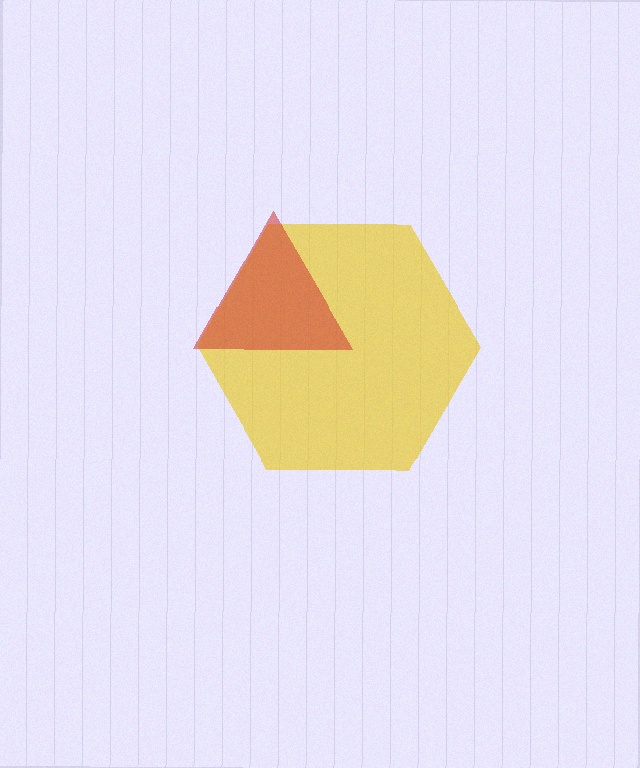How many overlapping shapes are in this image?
There are 2 overlapping shapes in the image.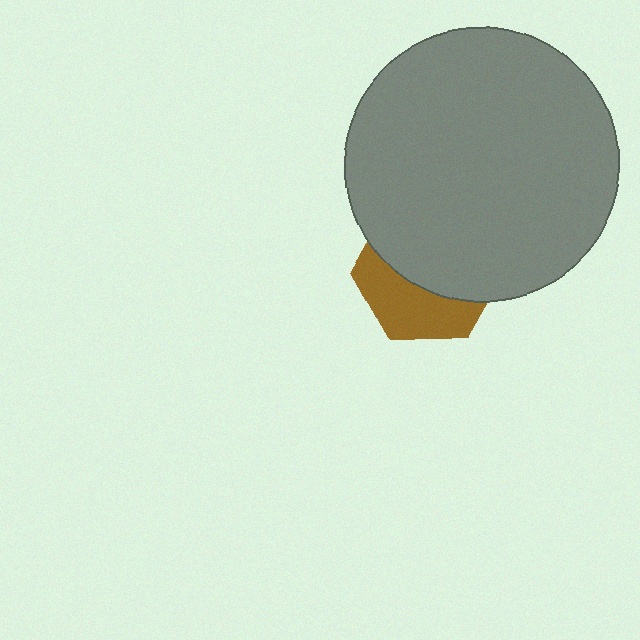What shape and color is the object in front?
The object in front is a gray circle.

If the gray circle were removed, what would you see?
You would see the complete brown hexagon.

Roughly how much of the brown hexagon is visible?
A small part of it is visible (roughly 40%).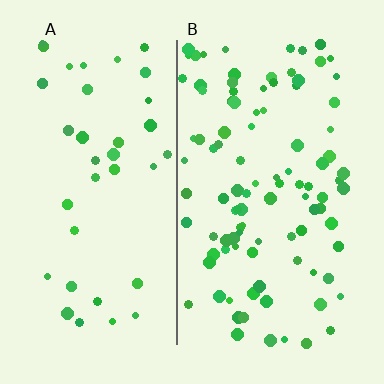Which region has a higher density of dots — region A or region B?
B (the right).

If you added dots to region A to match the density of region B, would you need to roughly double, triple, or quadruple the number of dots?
Approximately triple.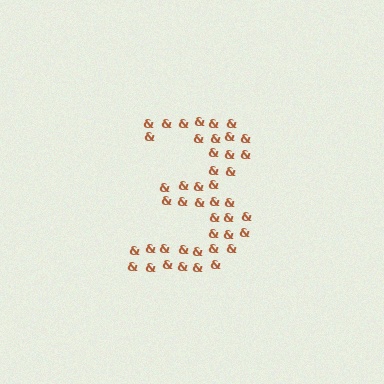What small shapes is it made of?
It is made of small ampersands.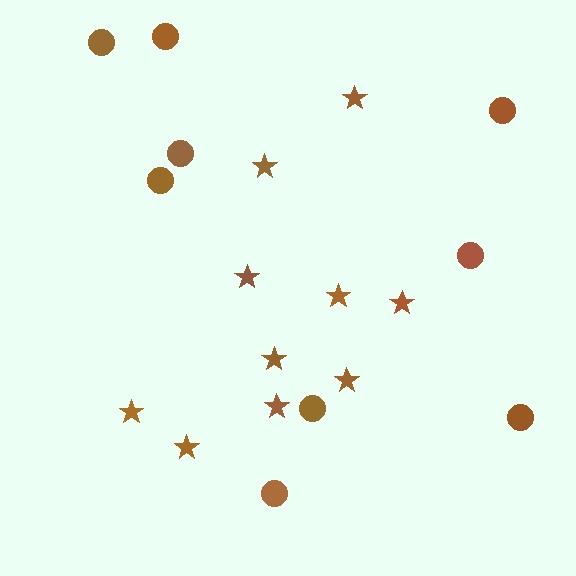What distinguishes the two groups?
There are 2 groups: one group of stars (10) and one group of circles (9).